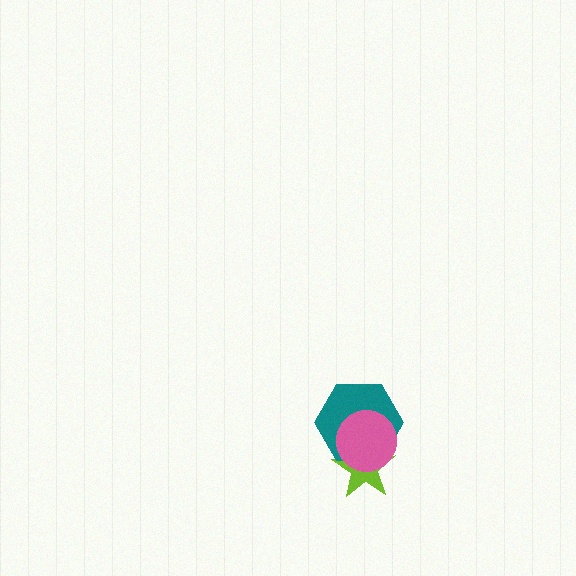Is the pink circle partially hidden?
No, no other shape covers it.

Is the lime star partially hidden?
Yes, it is partially covered by another shape.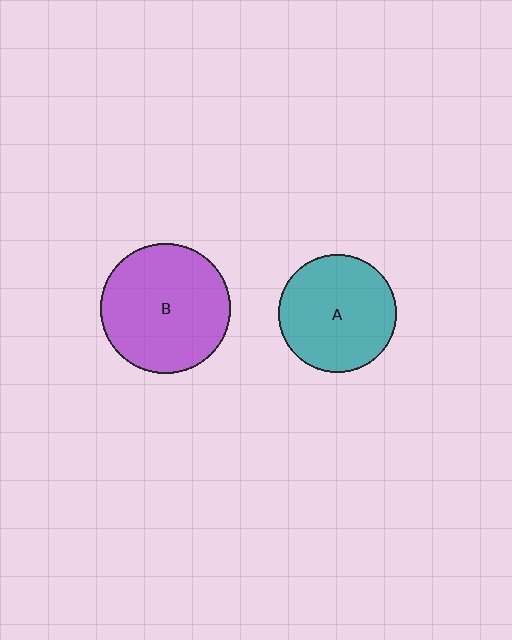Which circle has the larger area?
Circle B (purple).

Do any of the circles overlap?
No, none of the circles overlap.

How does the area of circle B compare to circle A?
Approximately 1.2 times.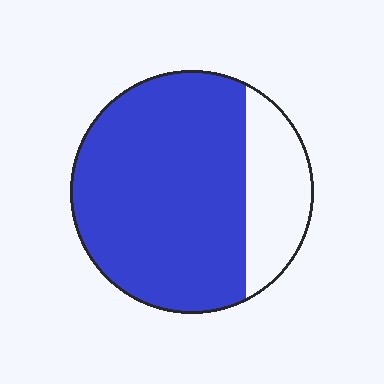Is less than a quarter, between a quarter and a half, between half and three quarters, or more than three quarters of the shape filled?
More than three quarters.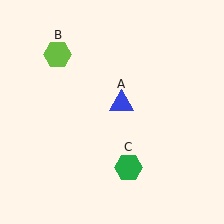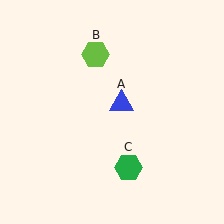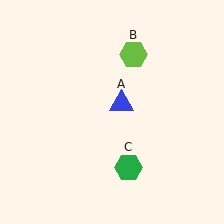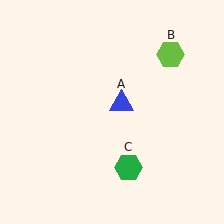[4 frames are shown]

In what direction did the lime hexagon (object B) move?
The lime hexagon (object B) moved right.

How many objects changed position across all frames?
1 object changed position: lime hexagon (object B).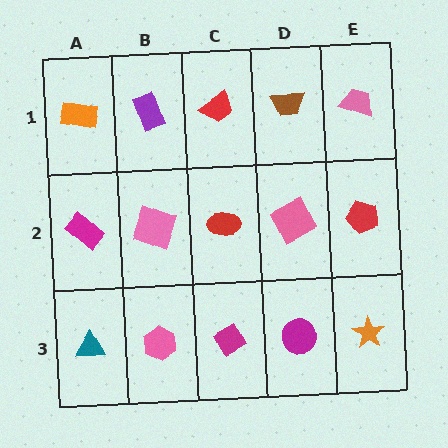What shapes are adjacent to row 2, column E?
A pink trapezoid (row 1, column E), an orange star (row 3, column E), a pink square (row 2, column D).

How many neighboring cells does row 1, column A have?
2.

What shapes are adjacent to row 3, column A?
A magenta rectangle (row 2, column A), a pink hexagon (row 3, column B).